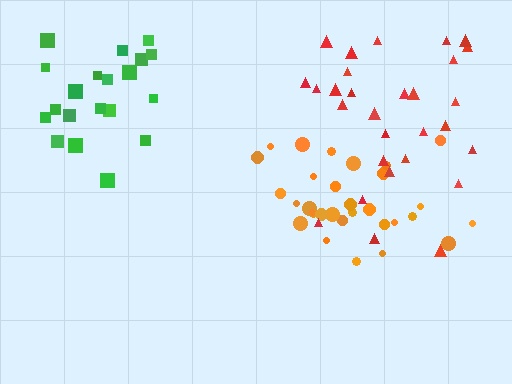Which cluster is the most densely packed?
Orange.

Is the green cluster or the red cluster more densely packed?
Green.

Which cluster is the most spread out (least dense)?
Red.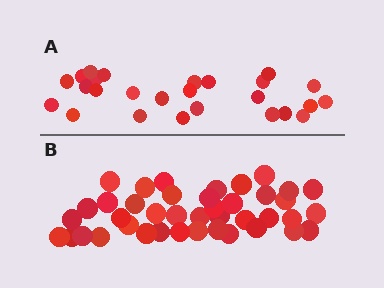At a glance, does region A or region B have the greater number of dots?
Region B (the bottom region) has more dots.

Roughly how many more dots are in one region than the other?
Region B has approximately 15 more dots than region A.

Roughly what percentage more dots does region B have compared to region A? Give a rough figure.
About 60% more.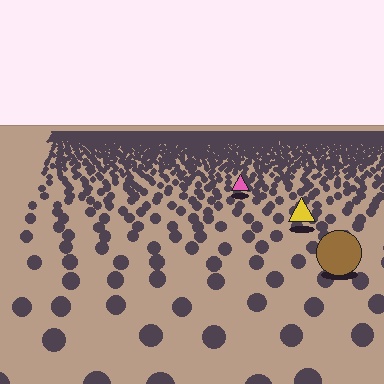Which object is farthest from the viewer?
The pink triangle is farthest from the viewer. It appears smaller and the ground texture around it is denser.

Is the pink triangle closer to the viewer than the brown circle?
No. The brown circle is closer — you can tell from the texture gradient: the ground texture is coarser near it.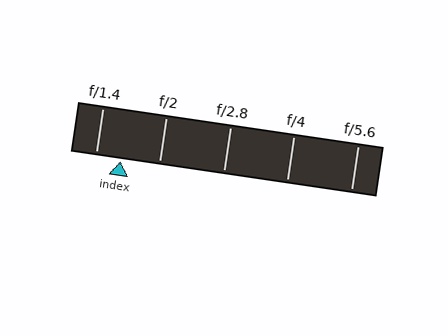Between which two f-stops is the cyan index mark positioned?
The index mark is between f/1.4 and f/2.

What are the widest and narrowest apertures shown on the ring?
The widest aperture shown is f/1.4 and the narrowest is f/5.6.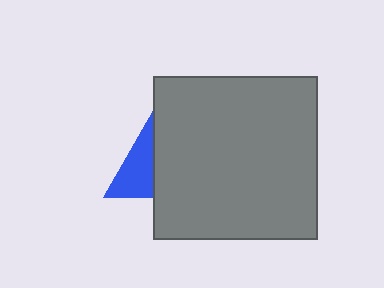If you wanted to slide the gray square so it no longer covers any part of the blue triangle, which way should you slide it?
Slide it right — that is the most direct way to separate the two shapes.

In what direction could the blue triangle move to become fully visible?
The blue triangle could move left. That would shift it out from behind the gray square entirely.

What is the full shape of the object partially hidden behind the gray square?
The partially hidden object is a blue triangle.